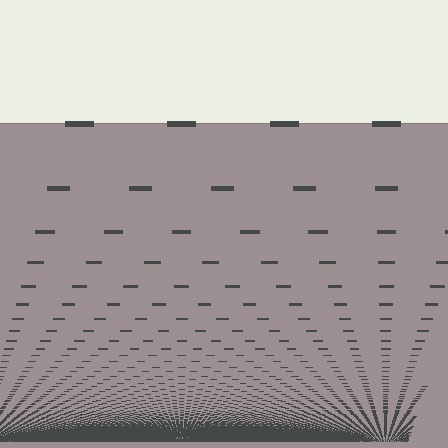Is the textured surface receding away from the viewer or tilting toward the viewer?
The surface appears to tilt toward the viewer. Texture elements get larger and sparser toward the top.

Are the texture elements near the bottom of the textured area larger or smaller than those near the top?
Smaller. The gradient is inverted — elements near the bottom are smaller and denser.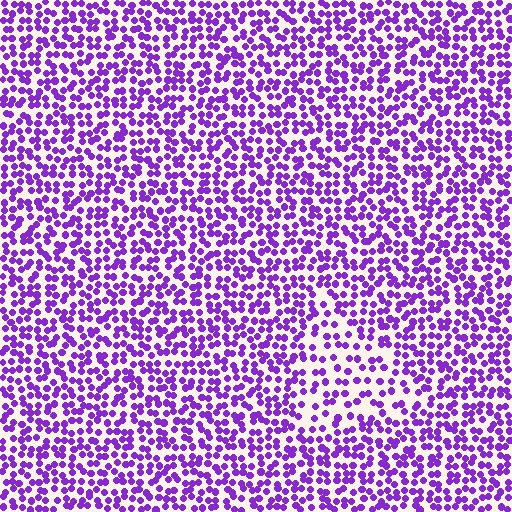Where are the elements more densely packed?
The elements are more densely packed outside the triangle boundary.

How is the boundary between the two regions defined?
The boundary is defined by a change in element density (approximately 1.8x ratio). All elements are the same color, size, and shape.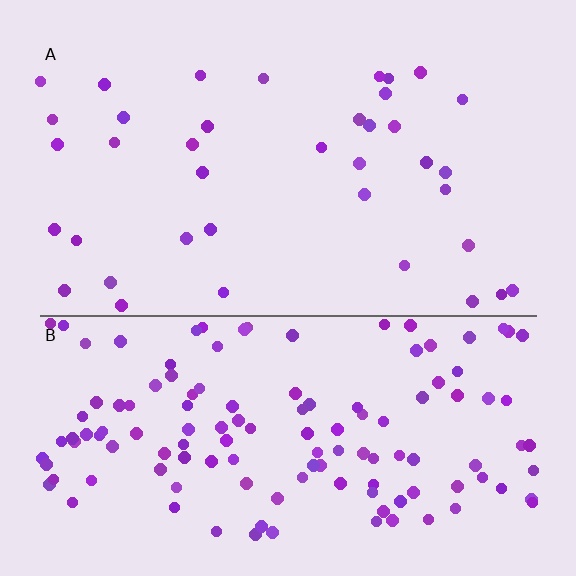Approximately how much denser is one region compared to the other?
Approximately 3.4× — region B over region A.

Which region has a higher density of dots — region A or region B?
B (the bottom).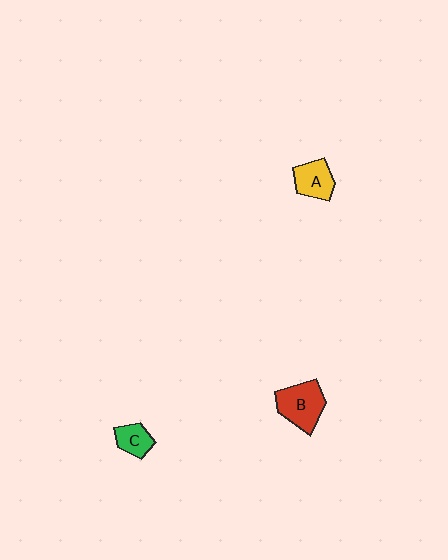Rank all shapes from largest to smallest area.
From largest to smallest: B (red), A (yellow), C (green).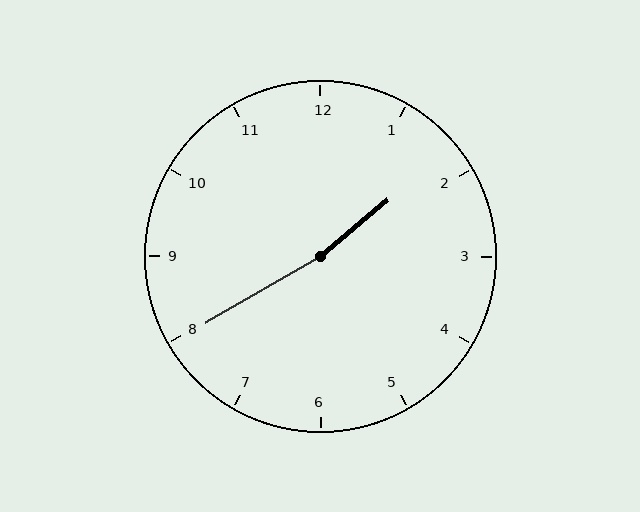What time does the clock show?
1:40.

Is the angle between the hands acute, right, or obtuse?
It is obtuse.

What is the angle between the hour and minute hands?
Approximately 170 degrees.